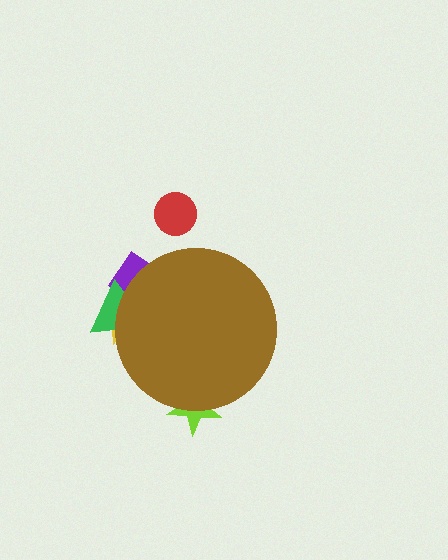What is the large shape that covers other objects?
A brown circle.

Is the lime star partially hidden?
Yes, the lime star is partially hidden behind the brown circle.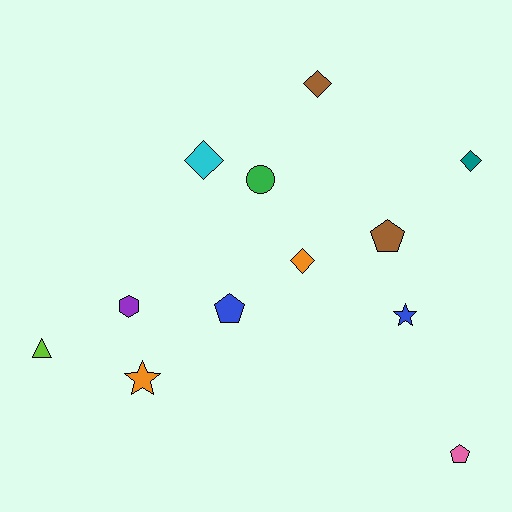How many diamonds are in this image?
There are 4 diamonds.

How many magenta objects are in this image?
There are no magenta objects.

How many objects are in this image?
There are 12 objects.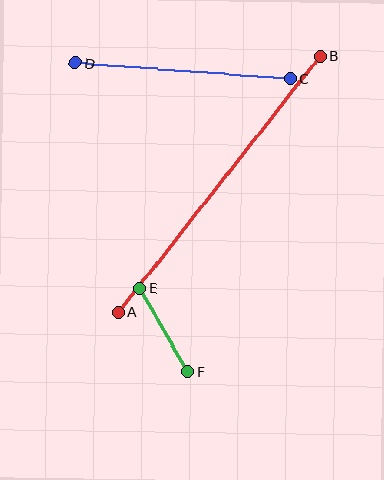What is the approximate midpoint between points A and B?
The midpoint is at approximately (219, 184) pixels.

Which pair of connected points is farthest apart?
Points A and B are farthest apart.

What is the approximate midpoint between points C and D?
The midpoint is at approximately (183, 71) pixels.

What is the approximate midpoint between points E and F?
The midpoint is at approximately (164, 330) pixels.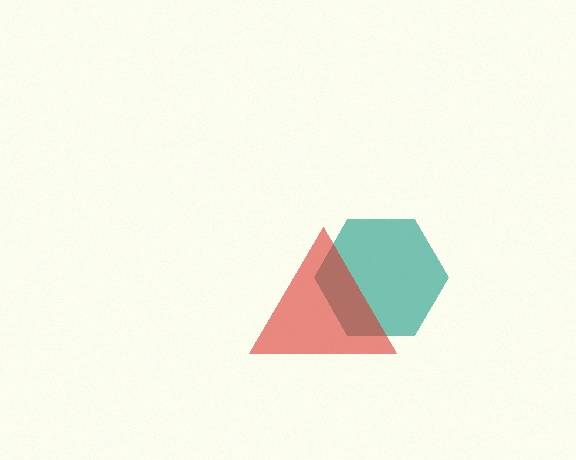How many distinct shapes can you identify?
There are 2 distinct shapes: a teal hexagon, a red triangle.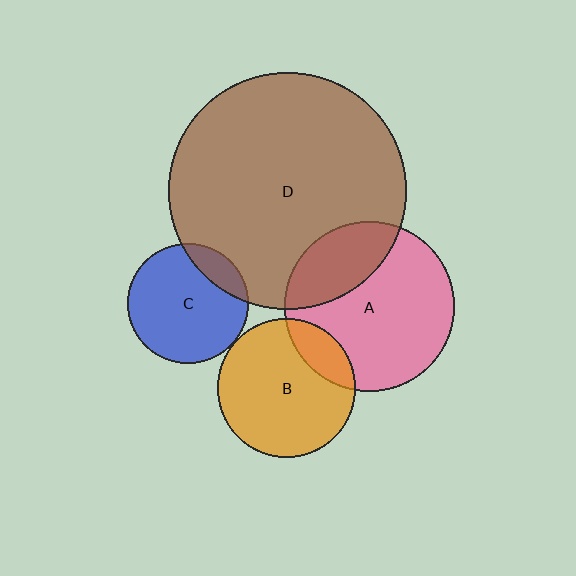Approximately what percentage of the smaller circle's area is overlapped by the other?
Approximately 20%.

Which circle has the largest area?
Circle D (brown).